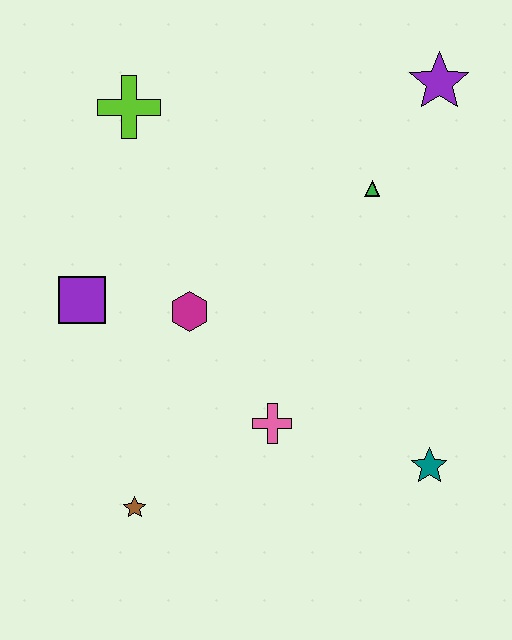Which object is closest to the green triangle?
The purple star is closest to the green triangle.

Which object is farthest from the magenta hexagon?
The purple star is farthest from the magenta hexagon.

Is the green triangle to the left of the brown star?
No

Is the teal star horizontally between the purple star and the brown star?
Yes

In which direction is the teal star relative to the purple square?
The teal star is to the right of the purple square.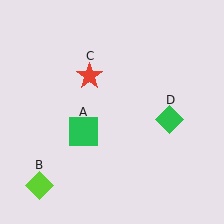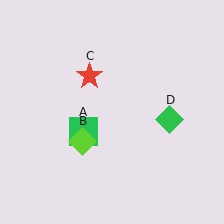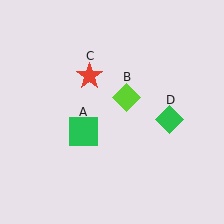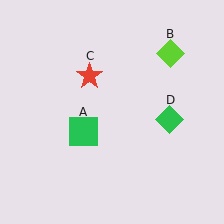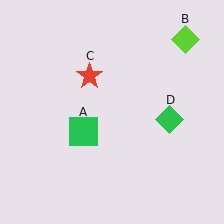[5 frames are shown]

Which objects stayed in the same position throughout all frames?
Green square (object A) and red star (object C) and green diamond (object D) remained stationary.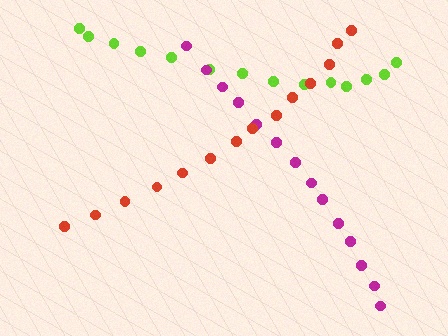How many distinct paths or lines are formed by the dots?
There are 3 distinct paths.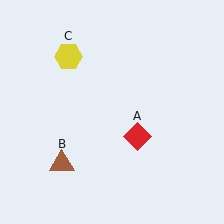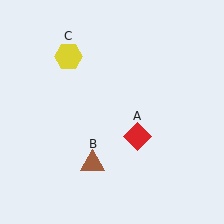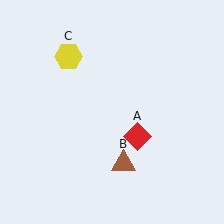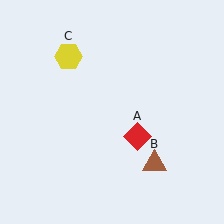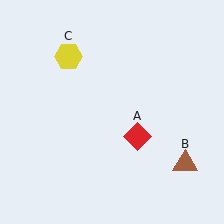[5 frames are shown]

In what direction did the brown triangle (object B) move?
The brown triangle (object B) moved right.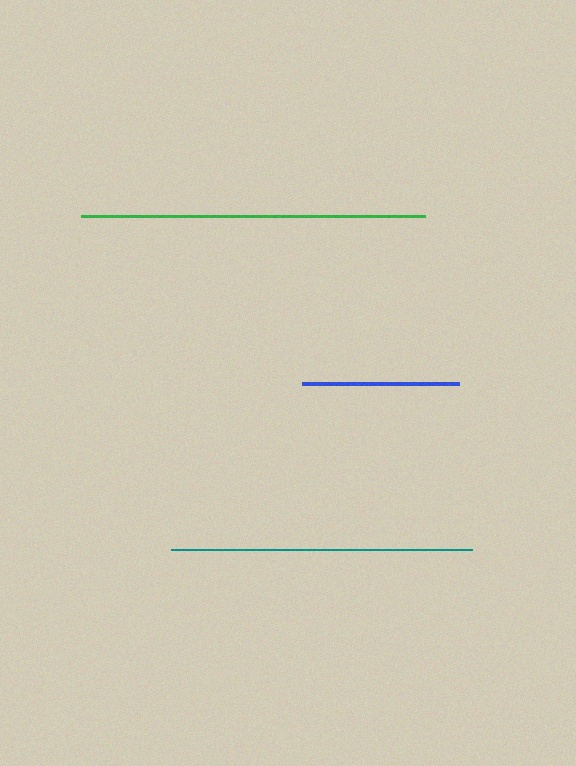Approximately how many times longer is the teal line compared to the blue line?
The teal line is approximately 1.9 times the length of the blue line.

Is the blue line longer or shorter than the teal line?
The teal line is longer than the blue line.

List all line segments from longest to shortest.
From longest to shortest: green, teal, blue.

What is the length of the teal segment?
The teal segment is approximately 301 pixels long.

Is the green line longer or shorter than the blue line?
The green line is longer than the blue line.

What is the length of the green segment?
The green segment is approximately 344 pixels long.